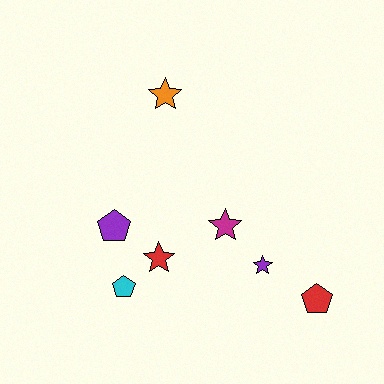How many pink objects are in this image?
There are no pink objects.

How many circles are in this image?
There are no circles.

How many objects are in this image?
There are 7 objects.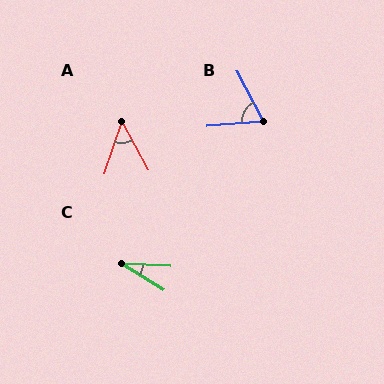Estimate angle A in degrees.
Approximately 47 degrees.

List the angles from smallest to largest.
C (29°), A (47°), B (67°).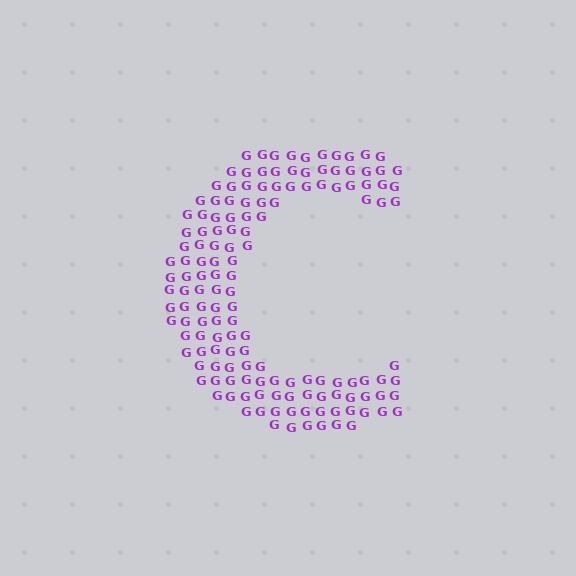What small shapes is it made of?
It is made of small letter G's.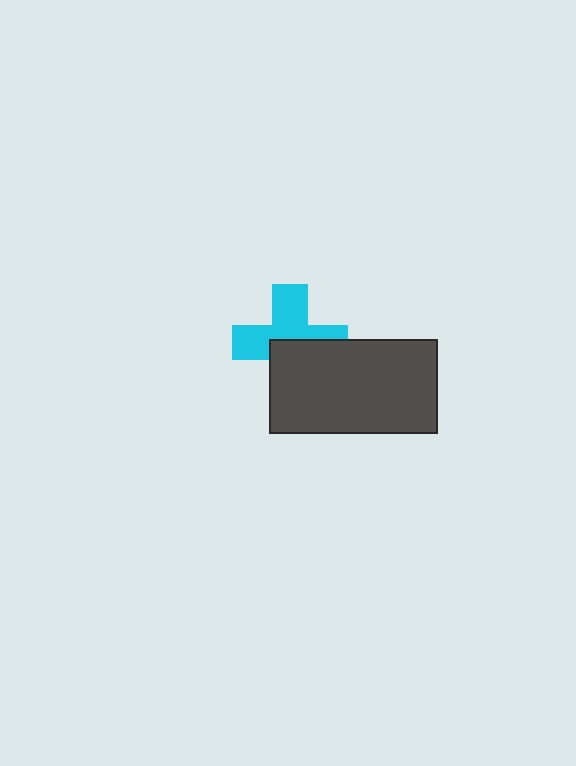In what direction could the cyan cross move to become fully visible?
The cyan cross could move up. That would shift it out from behind the dark gray rectangle entirely.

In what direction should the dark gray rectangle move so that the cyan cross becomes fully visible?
The dark gray rectangle should move down. That is the shortest direction to clear the overlap and leave the cyan cross fully visible.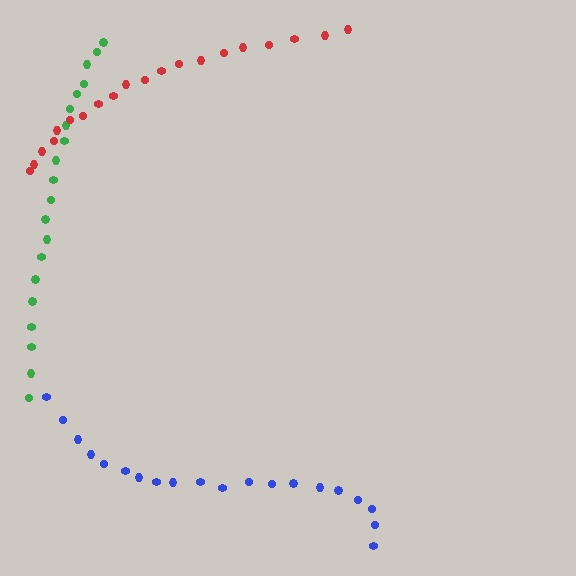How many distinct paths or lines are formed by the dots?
There are 3 distinct paths.